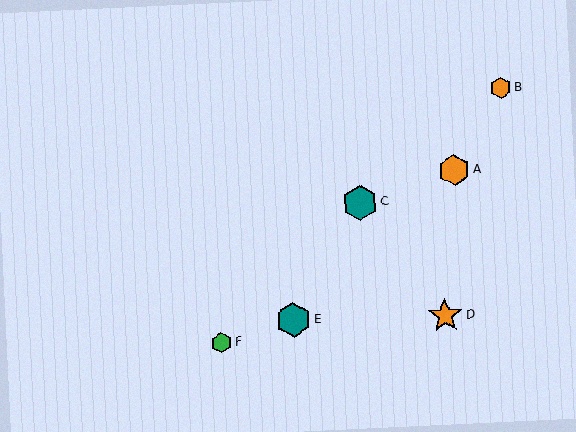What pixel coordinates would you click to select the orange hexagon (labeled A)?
Click at (454, 170) to select the orange hexagon A.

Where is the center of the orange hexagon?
The center of the orange hexagon is at (500, 88).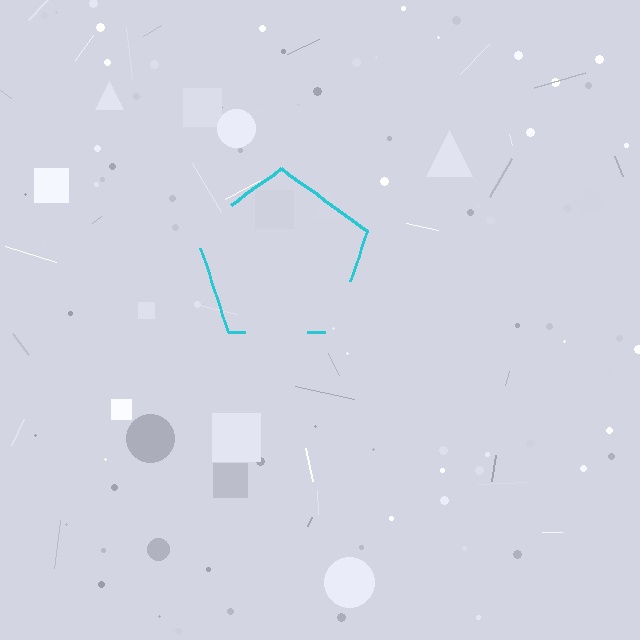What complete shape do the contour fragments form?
The contour fragments form a pentagon.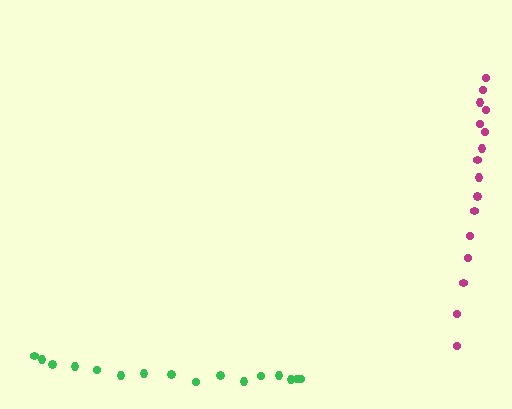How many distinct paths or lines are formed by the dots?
There are 2 distinct paths.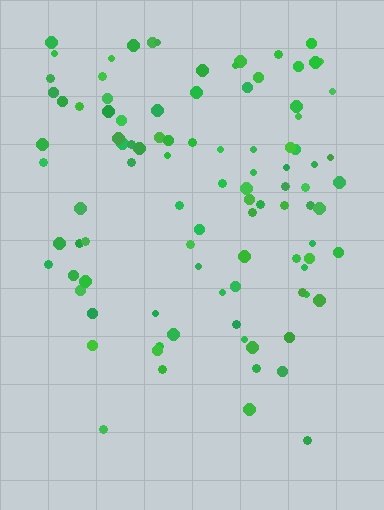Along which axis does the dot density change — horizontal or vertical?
Vertical.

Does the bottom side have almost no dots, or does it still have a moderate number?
Still a moderate number, just noticeably fewer than the top.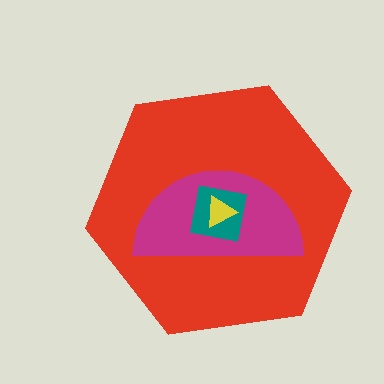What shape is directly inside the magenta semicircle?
The teal square.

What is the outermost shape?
The red hexagon.